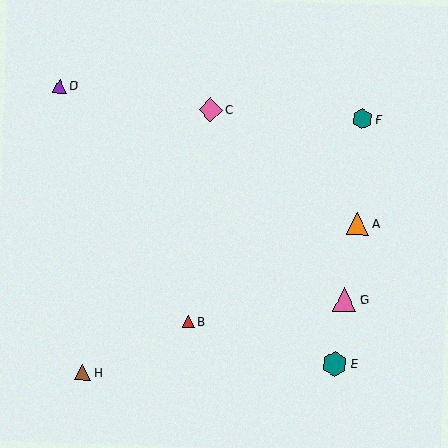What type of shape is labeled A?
Shape A is an orange triangle.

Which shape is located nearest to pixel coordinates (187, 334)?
The red triangle (labeled B) at (188, 322) is nearest to that location.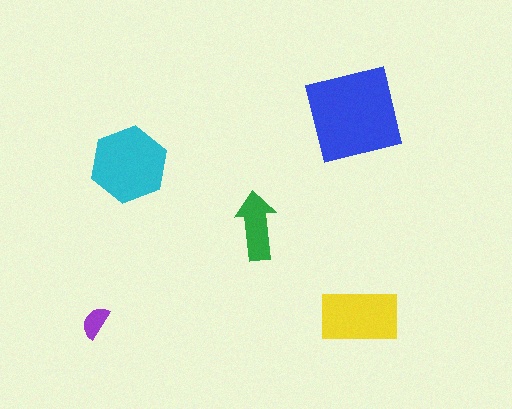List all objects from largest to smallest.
The blue square, the cyan hexagon, the yellow rectangle, the green arrow, the purple semicircle.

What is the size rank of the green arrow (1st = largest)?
4th.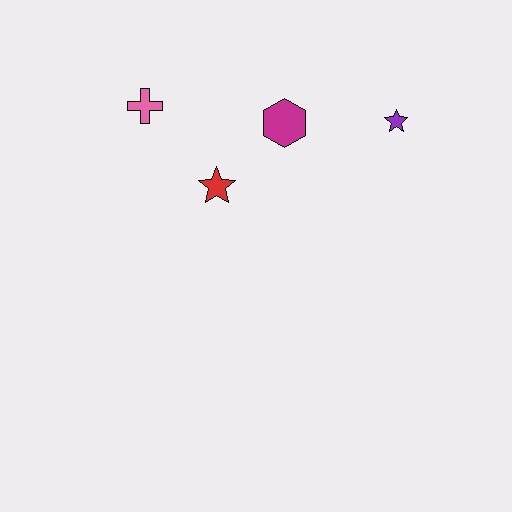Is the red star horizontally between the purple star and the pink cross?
Yes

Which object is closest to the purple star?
The magenta hexagon is closest to the purple star.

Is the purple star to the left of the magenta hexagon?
No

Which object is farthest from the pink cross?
The purple star is farthest from the pink cross.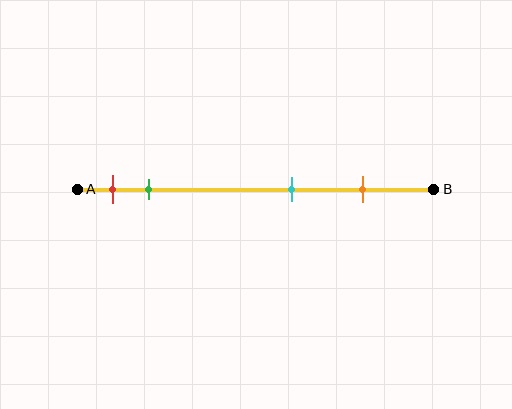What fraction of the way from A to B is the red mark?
The red mark is approximately 10% (0.1) of the way from A to B.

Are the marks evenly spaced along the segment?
No, the marks are not evenly spaced.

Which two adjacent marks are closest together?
The red and green marks are the closest adjacent pair.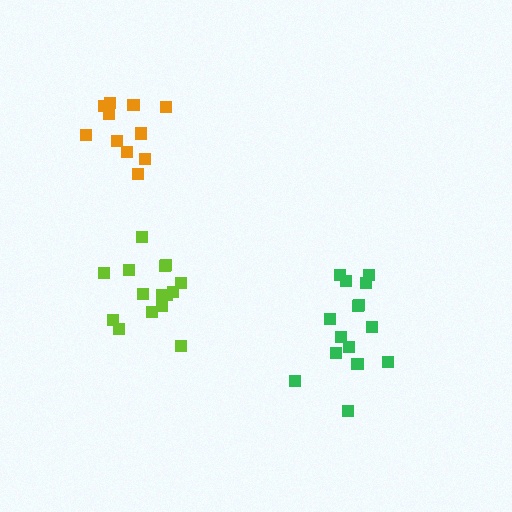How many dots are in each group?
Group 1: 15 dots, Group 2: 11 dots, Group 3: 15 dots (41 total).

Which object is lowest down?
The green cluster is bottommost.